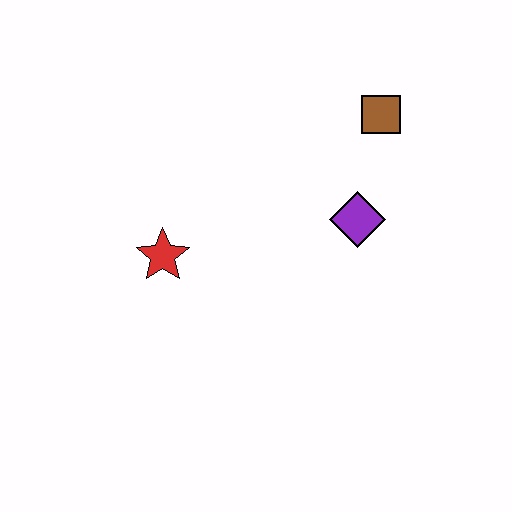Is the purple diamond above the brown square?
No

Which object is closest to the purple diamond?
The brown square is closest to the purple diamond.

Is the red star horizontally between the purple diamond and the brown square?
No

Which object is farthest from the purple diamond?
The red star is farthest from the purple diamond.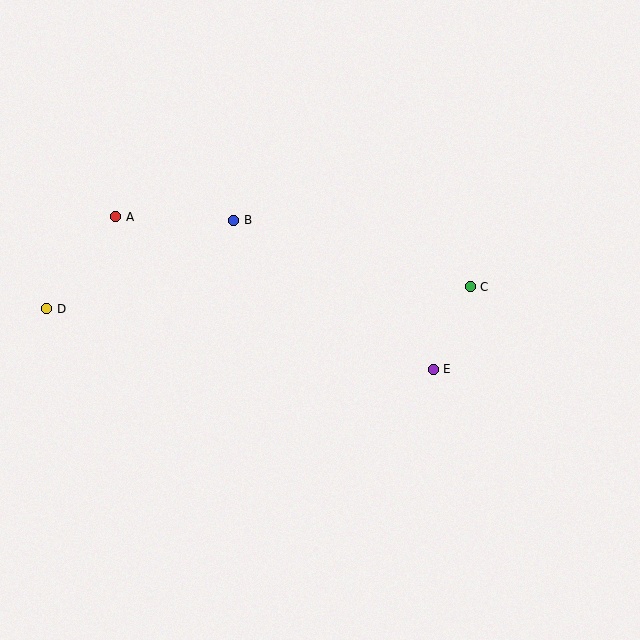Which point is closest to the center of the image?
Point E at (433, 369) is closest to the center.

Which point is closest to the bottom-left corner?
Point D is closest to the bottom-left corner.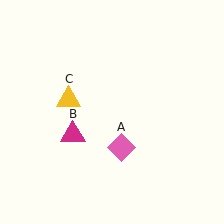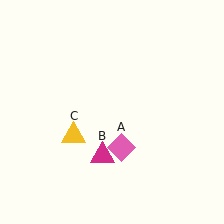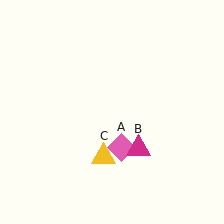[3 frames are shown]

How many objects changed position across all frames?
2 objects changed position: magenta triangle (object B), yellow triangle (object C).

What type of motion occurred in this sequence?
The magenta triangle (object B), yellow triangle (object C) rotated counterclockwise around the center of the scene.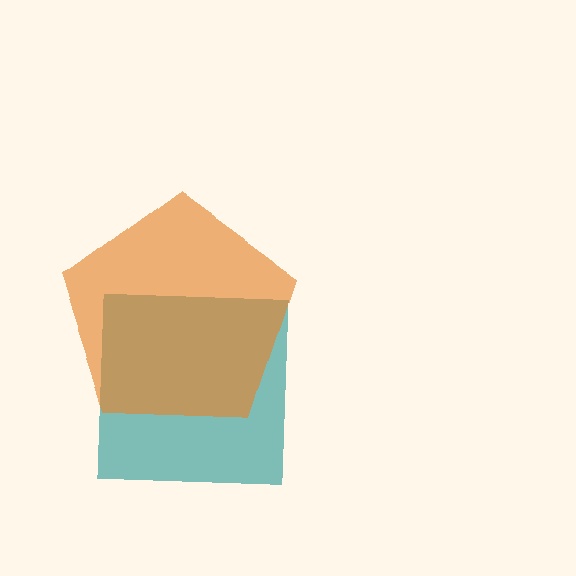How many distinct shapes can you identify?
There are 2 distinct shapes: a teal square, an orange pentagon.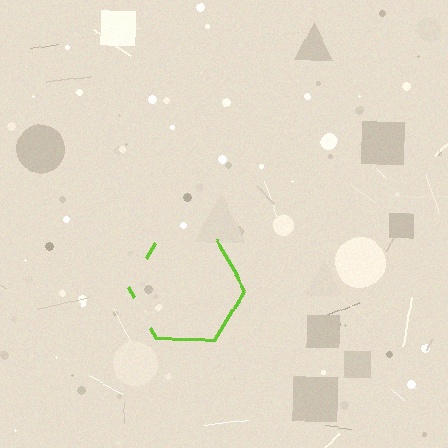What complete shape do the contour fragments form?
The contour fragments form a hexagon.